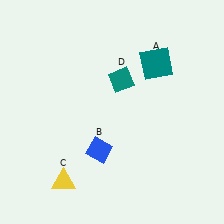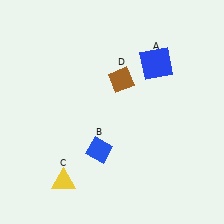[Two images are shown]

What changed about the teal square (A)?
In Image 1, A is teal. In Image 2, it changed to blue.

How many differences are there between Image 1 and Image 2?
There are 2 differences between the two images.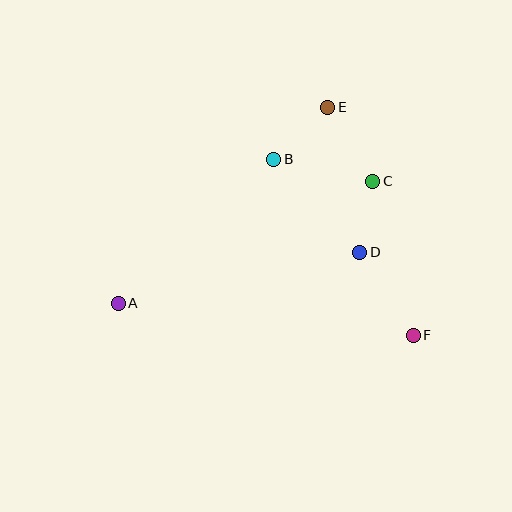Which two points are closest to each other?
Points C and D are closest to each other.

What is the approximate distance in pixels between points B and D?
The distance between B and D is approximately 126 pixels.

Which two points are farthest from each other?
Points A and F are farthest from each other.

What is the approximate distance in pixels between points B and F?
The distance between B and F is approximately 224 pixels.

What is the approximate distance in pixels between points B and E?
The distance between B and E is approximately 75 pixels.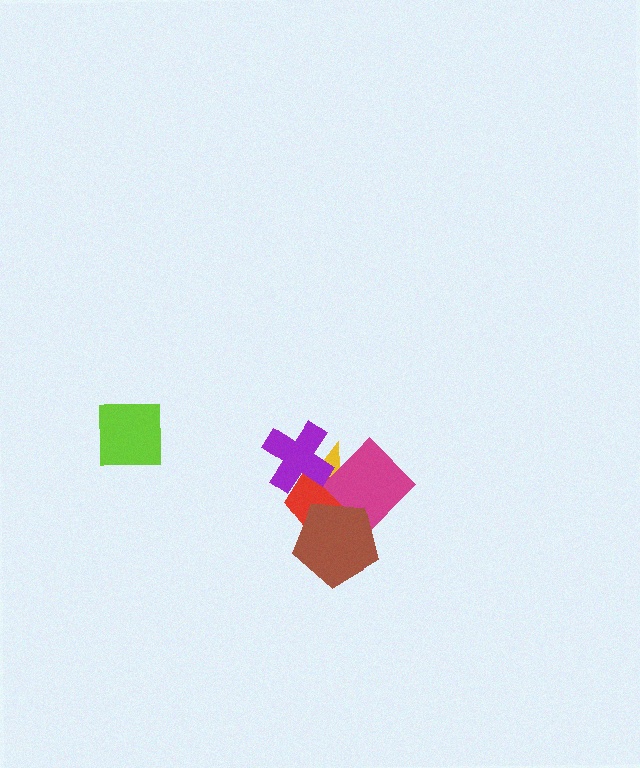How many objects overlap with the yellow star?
4 objects overlap with the yellow star.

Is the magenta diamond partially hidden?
Yes, it is partially covered by another shape.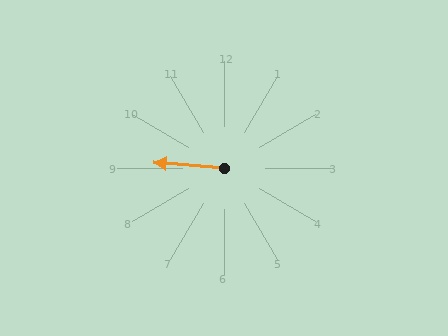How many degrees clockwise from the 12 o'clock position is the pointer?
Approximately 274 degrees.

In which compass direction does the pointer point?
West.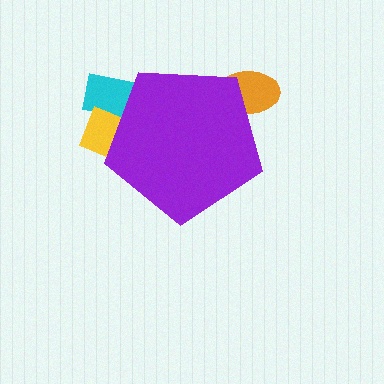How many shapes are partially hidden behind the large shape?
3 shapes are partially hidden.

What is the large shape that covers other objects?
A purple pentagon.